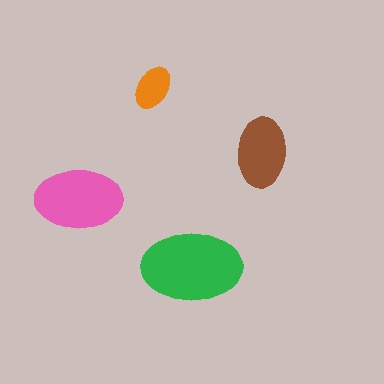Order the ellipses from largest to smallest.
the green one, the pink one, the brown one, the orange one.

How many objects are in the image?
There are 4 objects in the image.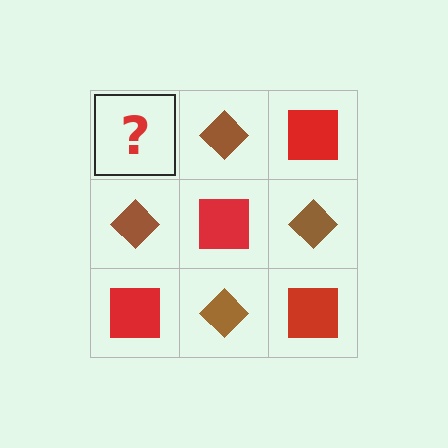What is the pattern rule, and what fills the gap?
The rule is that it alternates red square and brown diamond in a checkerboard pattern. The gap should be filled with a red square.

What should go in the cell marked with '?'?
The missing cell should contain a red square.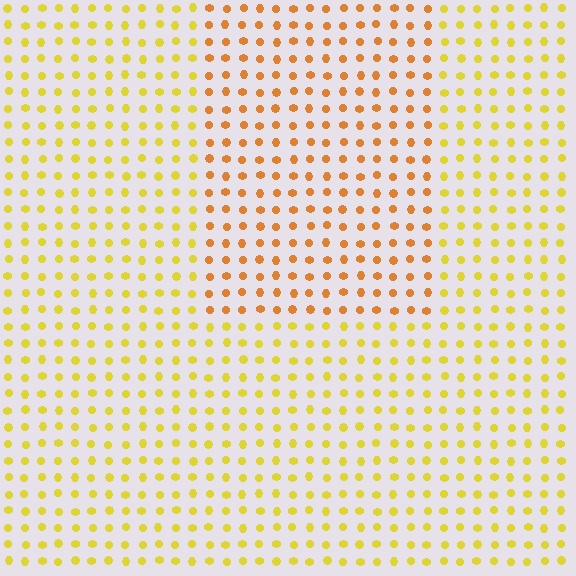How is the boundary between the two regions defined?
The boundary is defined purely by a slight shift in hue (about 29 degrees). Spacing, size, and orientation are identical on both sides.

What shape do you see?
I see a rectangle.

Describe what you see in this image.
The image is filled with small yellow elements in a uniform arrangement. A rectangle-shaped region is visible where the elements are tinted to a slightly different hue, forming a subtle color boundary.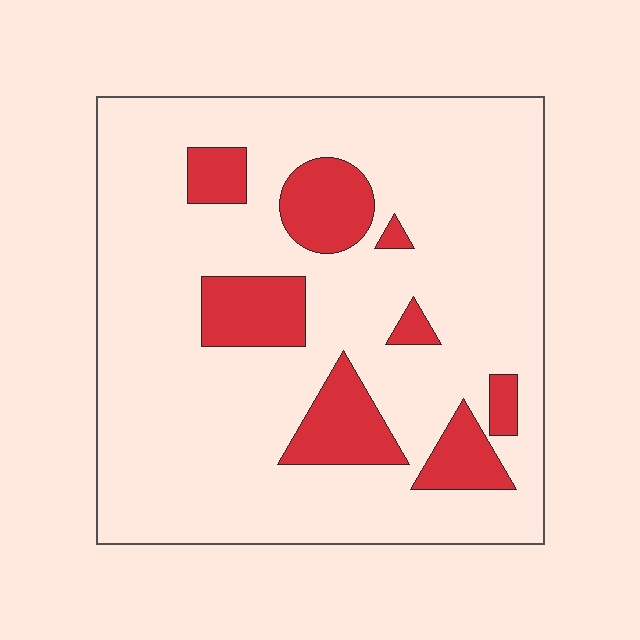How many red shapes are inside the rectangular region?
8.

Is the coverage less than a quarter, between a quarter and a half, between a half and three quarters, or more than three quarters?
Less than a quarter.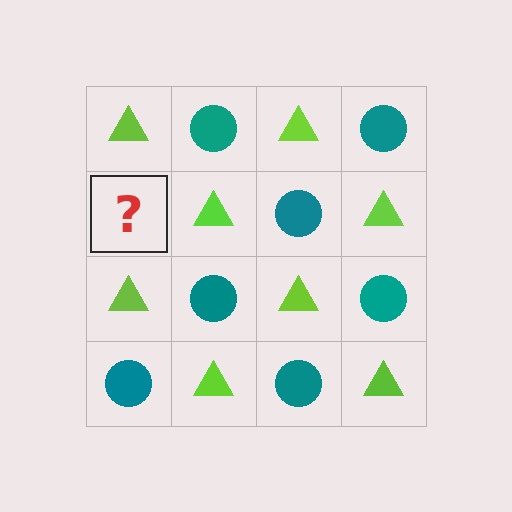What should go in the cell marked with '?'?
The missing cell should contain a teal circle.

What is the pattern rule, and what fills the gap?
The rule is that it alternates lime triangle and teal circle in a checkerboard pattern. The gap should be filled with a teal circle.